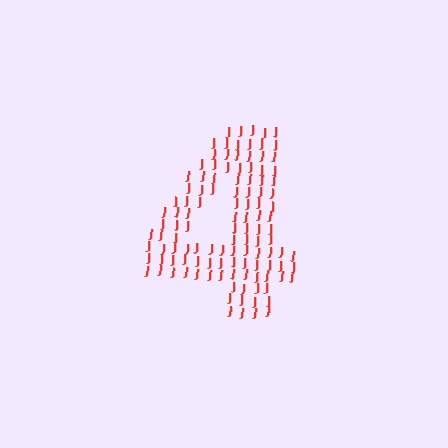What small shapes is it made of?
It is made of small letter J's.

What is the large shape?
The large shape is the digit 4.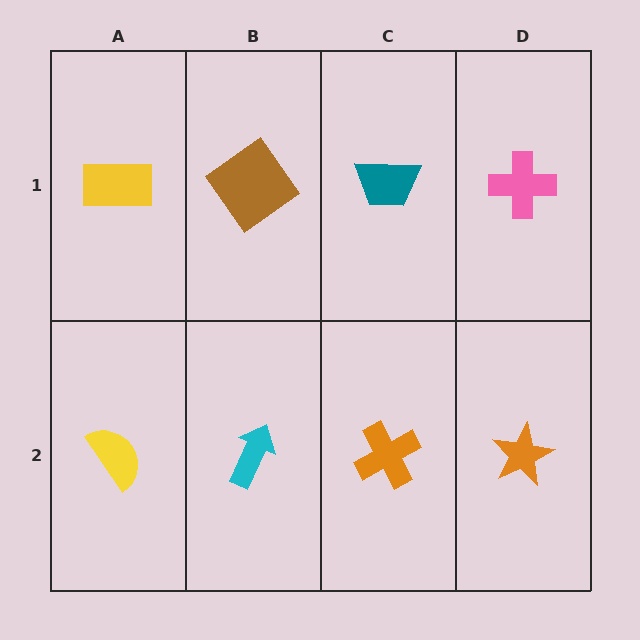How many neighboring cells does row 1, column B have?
3.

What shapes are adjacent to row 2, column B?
A brown diamond (row 1, column B), a yellow semicircle (row 2, column A), an orange cross (row 2, column C).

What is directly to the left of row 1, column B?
A yellow rectangle.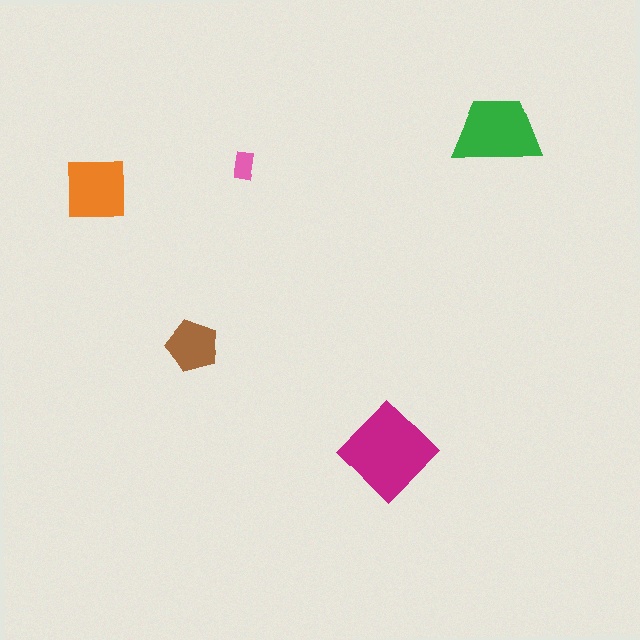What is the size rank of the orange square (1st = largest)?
3rd.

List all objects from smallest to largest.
The pink rectangle, the brown pentagon, the orange square, the green trapezoid, the magenta diamond.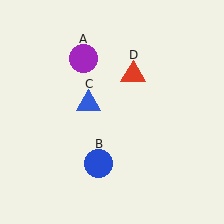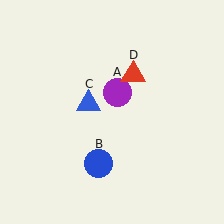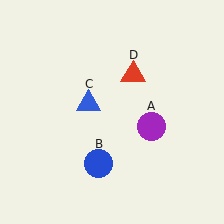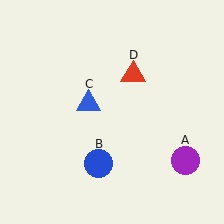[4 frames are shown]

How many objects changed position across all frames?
1 object changed position: purple circle (object A).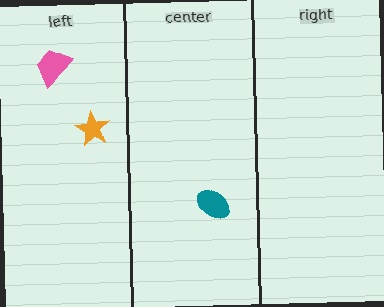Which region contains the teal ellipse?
The center region.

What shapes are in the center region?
The teal ellipse.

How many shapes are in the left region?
2.